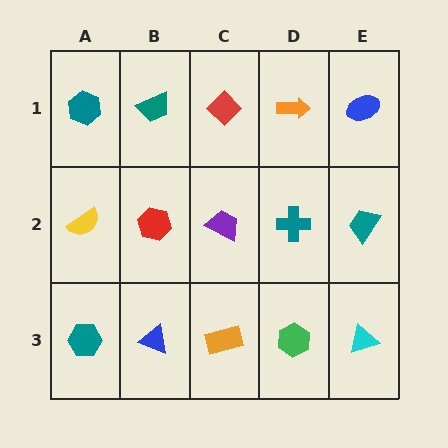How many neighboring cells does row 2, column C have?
4.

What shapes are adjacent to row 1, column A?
A yellow semicircle (row 2, column A), a teal trapezoid (row 1, column B).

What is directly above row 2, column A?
A teal hexagon.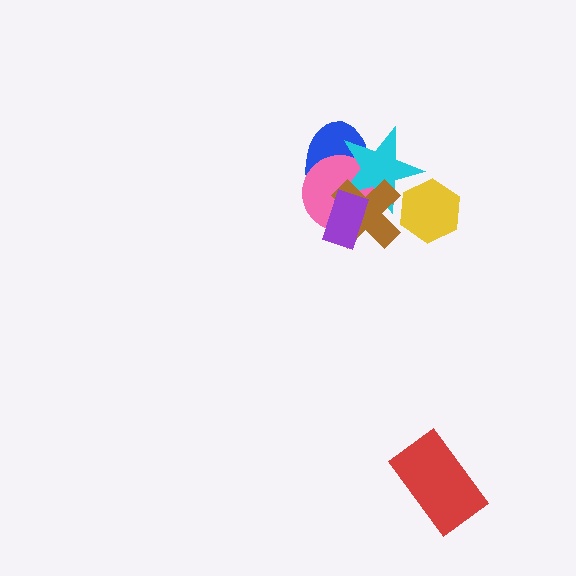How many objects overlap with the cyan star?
5 objects overlap with the cyan star.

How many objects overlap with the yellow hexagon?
1 object overlaps with the yellow hexagon.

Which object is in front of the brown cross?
The purple rectangle is in front of the brown cross.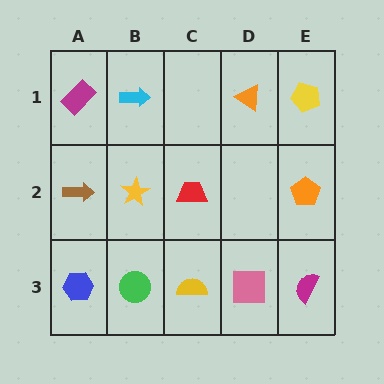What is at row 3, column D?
A pink square.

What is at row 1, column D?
An orange triangle.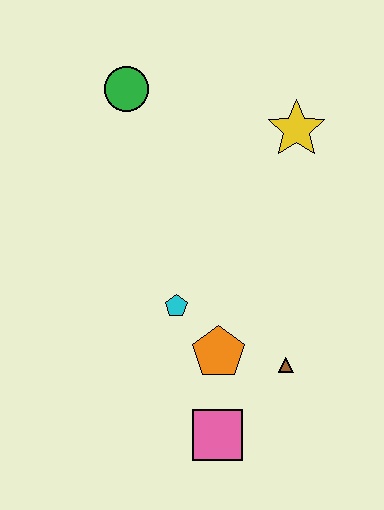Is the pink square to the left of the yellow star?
Yes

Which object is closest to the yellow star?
The green circle is closest to the yellow star.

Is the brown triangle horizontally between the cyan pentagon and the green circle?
No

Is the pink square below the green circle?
Yes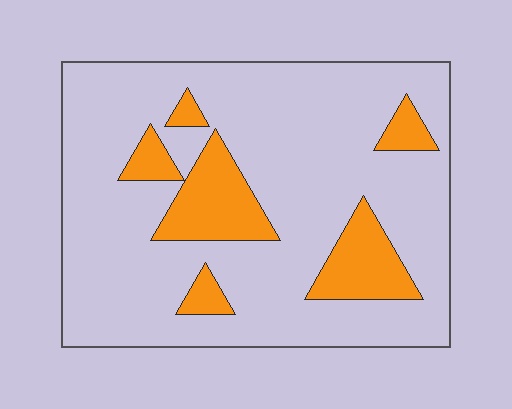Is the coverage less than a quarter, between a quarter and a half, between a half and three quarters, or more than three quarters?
Less than a quarter.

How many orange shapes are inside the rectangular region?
6.